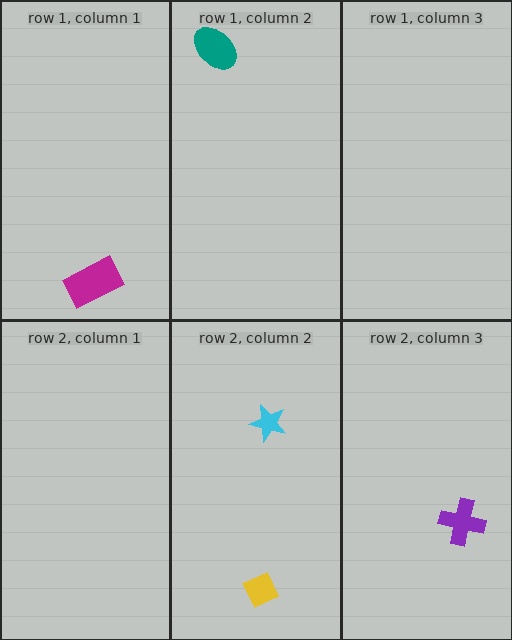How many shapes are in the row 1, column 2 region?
1.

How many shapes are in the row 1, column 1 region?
1.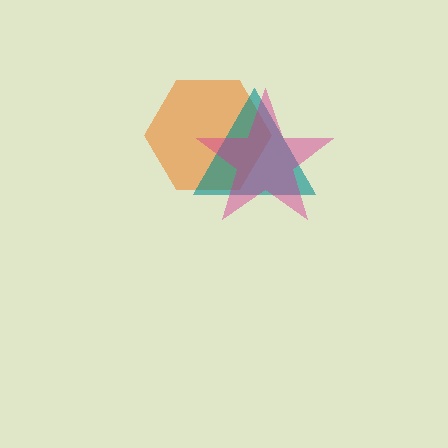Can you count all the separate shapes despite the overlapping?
Yes, there are 3 separate shapes.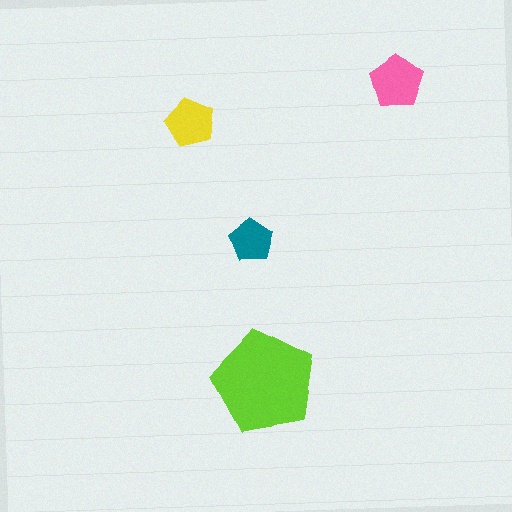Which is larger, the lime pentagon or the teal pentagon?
The lime one.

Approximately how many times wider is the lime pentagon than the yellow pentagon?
About 2 times wider.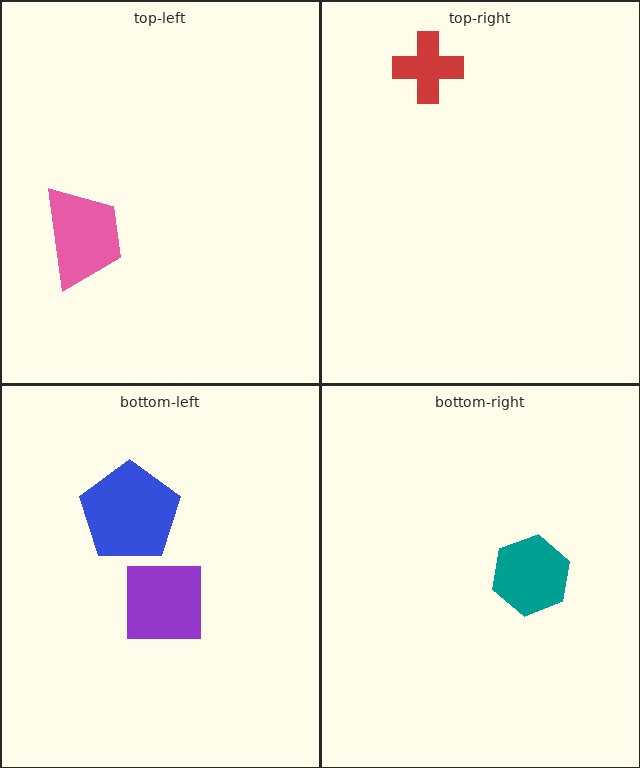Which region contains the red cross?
The top-right region.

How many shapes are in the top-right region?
1.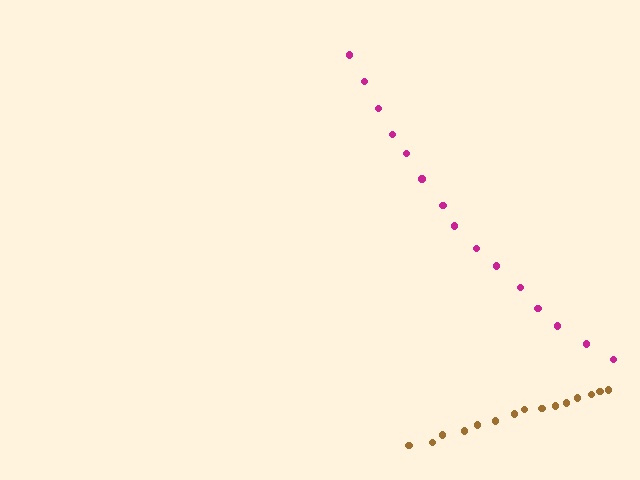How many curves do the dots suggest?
There are 2 distinct paths.